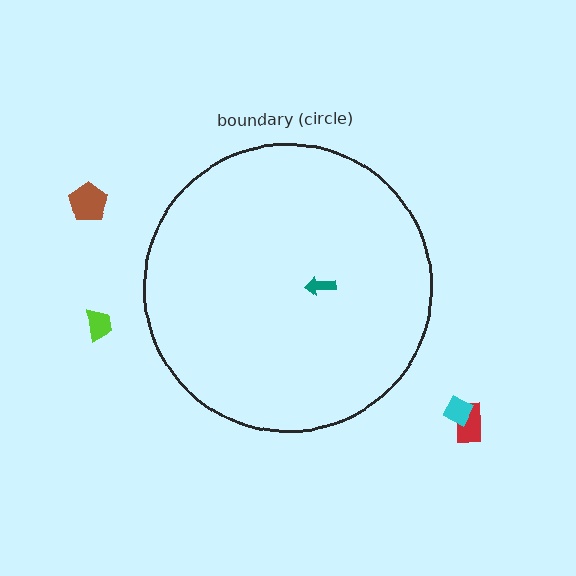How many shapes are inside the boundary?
1 inside, 4 outside.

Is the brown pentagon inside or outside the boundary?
Outside.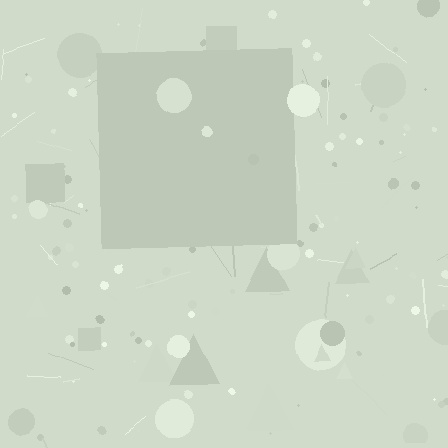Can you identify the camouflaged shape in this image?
The camouflaged shape is a square.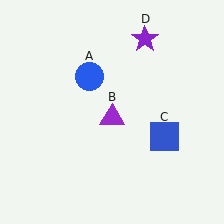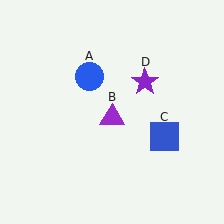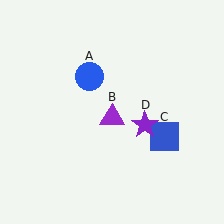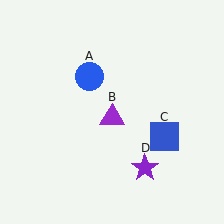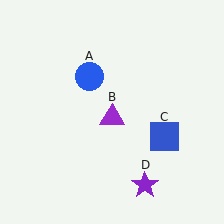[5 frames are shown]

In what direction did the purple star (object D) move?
The purple star (object D) moved down.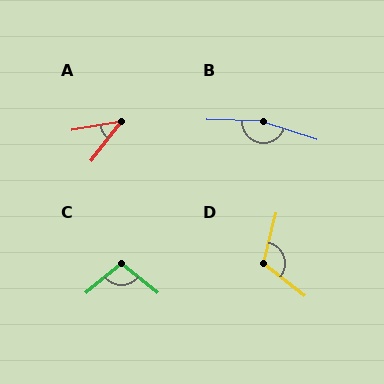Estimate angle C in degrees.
Approximately 101 degrees.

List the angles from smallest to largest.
A (43°), C (101°), D (114°), B (163°).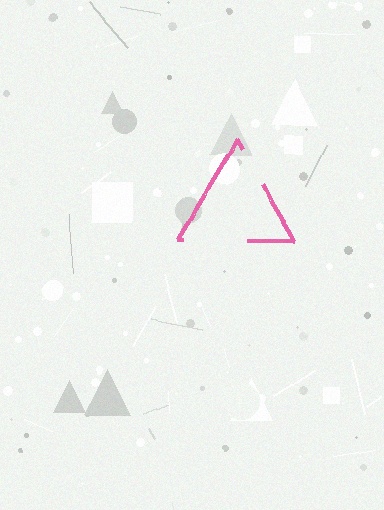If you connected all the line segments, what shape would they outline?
They would outline a triangle.